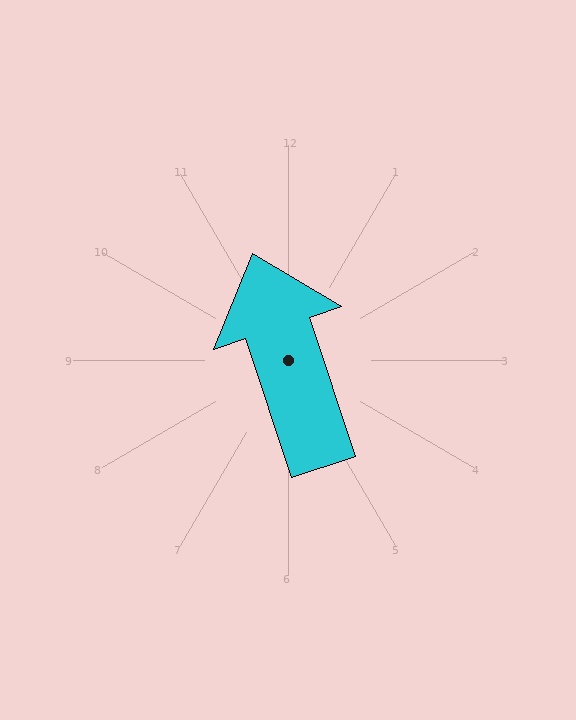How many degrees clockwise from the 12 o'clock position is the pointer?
Approximately 342 degrees.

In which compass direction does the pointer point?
North.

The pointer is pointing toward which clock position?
Roughly 11 o'clock.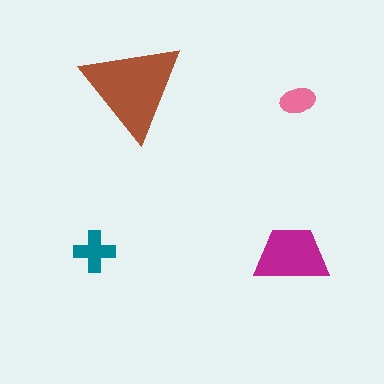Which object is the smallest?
The pink ellipse.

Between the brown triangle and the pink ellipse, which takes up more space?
The brown triangle.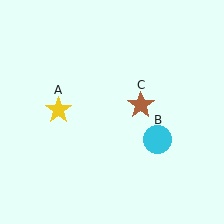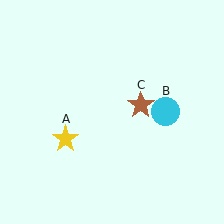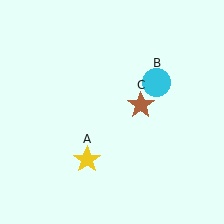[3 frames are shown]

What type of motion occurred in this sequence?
The yellow star (object A), cyan circle (object B) rotated counterclockwise around the center of the scene.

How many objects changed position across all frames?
2 objects changed position: yellow star (object A), cyan circle (object B).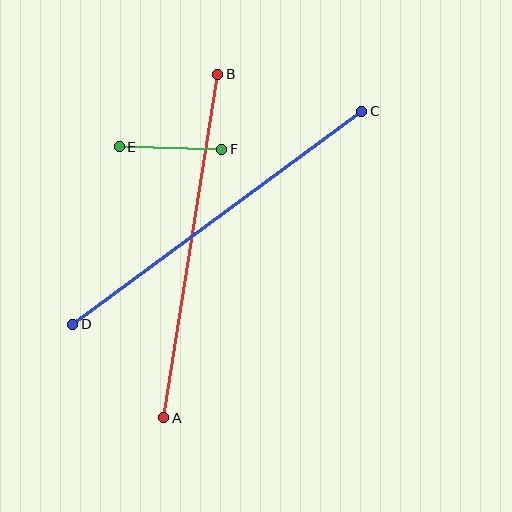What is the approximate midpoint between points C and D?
The midpoint is at approximately (217, 218) pixels.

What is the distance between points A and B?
The distance is approximately 348 pixels.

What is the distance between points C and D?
The distance is approximately 359 pixels.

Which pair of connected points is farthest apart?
Points C and D are farthest apart.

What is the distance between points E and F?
The distance is approximately 103 pixels.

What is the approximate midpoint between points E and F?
The midpoint is at approximately (171, 148) pixels.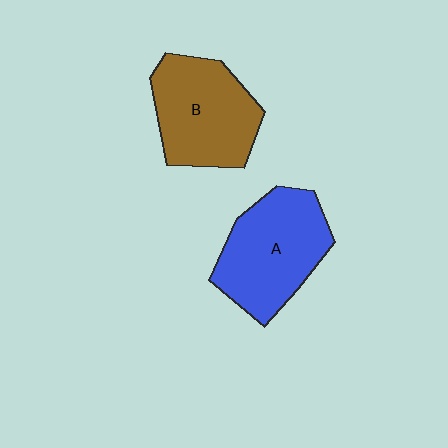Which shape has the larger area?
Shape A (blue).